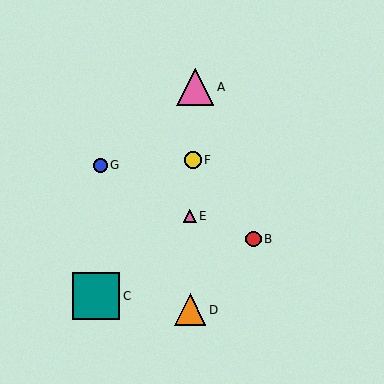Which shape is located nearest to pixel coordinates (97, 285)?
The teal square (labeled C) at (96, 296) is nearest to that location.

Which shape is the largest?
The teal square (labeled C) is the largest.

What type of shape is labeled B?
Shape B is a red circle.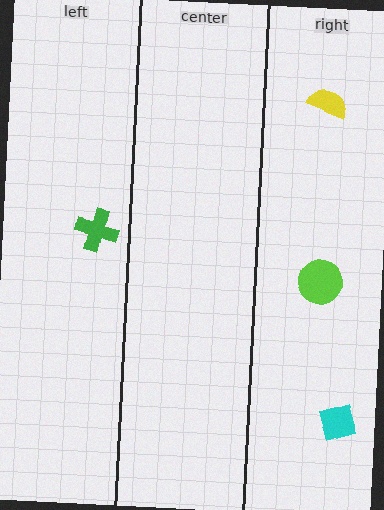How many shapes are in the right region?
3.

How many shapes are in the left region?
1.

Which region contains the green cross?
The left region.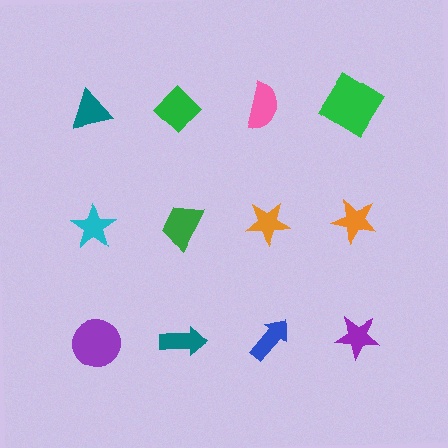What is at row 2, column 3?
An orange star.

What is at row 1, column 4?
A green diamond.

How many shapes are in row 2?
4 shapes.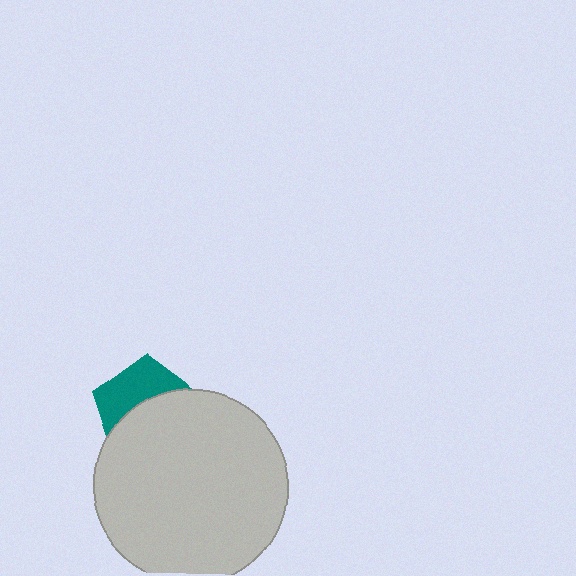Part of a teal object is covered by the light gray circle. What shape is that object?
It is a pentagon.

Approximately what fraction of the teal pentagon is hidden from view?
Roughly 57% of the teal pentagon is hidden behind the light gray circle.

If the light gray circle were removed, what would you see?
You would see the complete teal pentagon.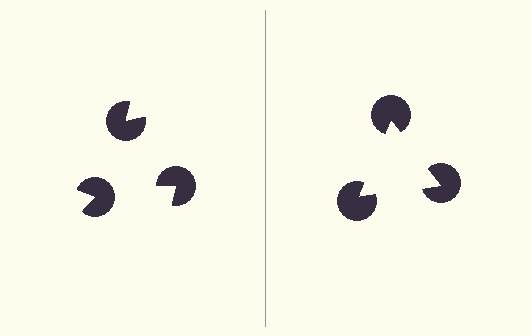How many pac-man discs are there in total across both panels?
6 — 3 on each side.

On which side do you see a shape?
An illusory triangle appears on the right side. On the left side the wedge cuts are rotated, so no coherent shape forms.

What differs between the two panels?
The pac-man discs are positioned identically on both sides; only the wedge orientations differ. On the right they align to a triangle; on the left they are misaligned.